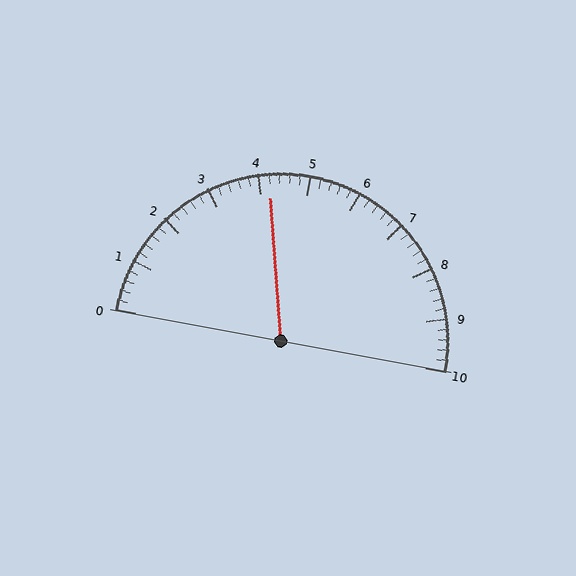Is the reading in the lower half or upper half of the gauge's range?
The reading is in the lower half of the range (0 to 10).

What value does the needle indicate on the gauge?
The needle indicates approximately 4.2.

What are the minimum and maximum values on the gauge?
The gauge ranges from 0 to 10.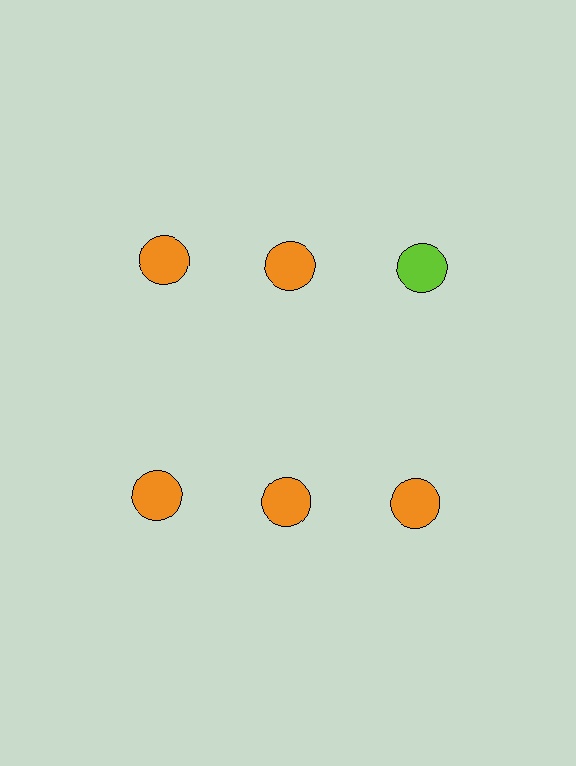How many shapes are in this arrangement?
There are 6 shapes arranged in a grid pattern.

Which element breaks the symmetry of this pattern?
The lime circle in the top row, center column breaks the symmetry. All other shapes are orange circles.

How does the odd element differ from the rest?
It has a different color: lime instead of orange.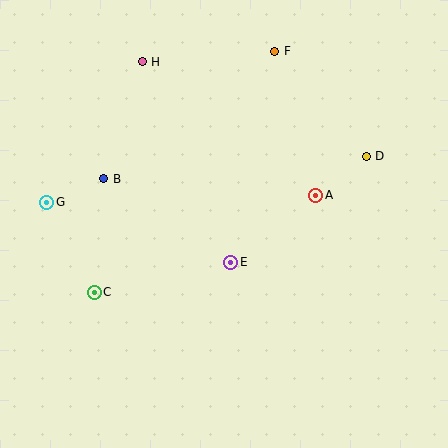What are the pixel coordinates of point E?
Point E is at (231, 262).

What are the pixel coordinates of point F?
Point F is at (275, 51).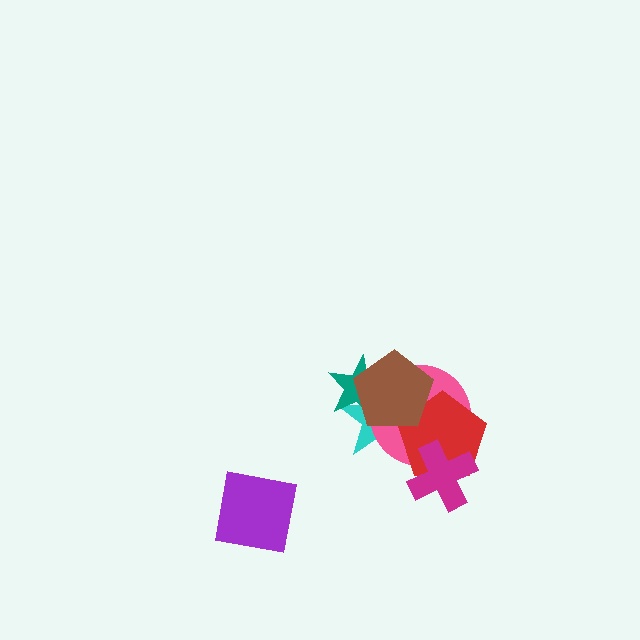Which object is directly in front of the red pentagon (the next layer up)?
The brown pentagon is directly in front of the red pentagon.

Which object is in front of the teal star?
The brown pentagon is in front of the teal star.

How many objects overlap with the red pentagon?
4 objects overlap with the red pentagon.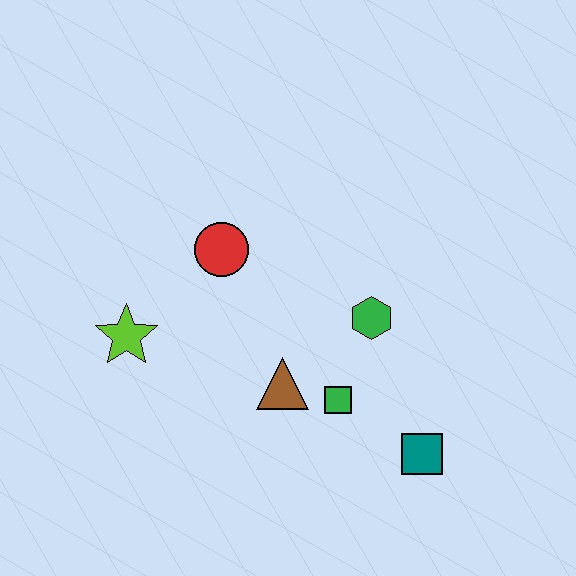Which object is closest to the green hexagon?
The green square is closest to the green hexagon.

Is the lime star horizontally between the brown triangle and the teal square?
No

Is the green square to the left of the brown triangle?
No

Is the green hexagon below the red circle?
Yes